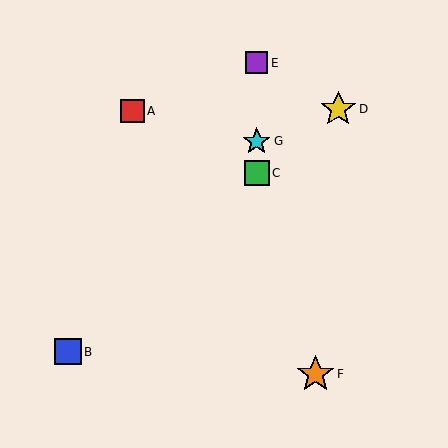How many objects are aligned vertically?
3 objects (C, E, G) are aligned vertically.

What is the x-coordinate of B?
Object B is at x≈68.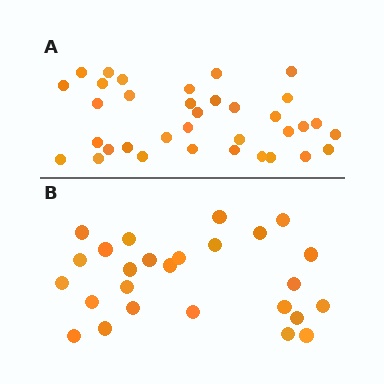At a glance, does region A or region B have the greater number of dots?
Region A (the top region) has more dots.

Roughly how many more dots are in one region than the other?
Region A has roughly 8 or so more dots than region B.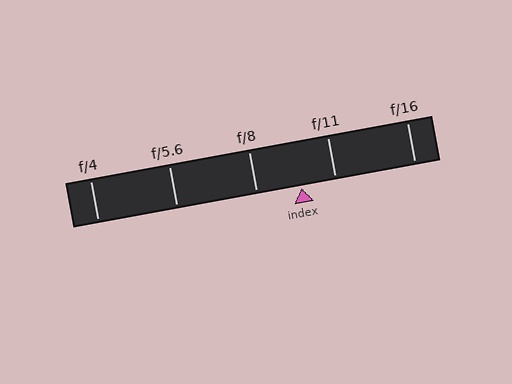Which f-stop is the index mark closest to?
The index mark is closest to f/11.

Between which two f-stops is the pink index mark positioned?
The index mark is between f/8 and f/11.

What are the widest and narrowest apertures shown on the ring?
The widest aperture shown is f/4 and the narrowest is f/16.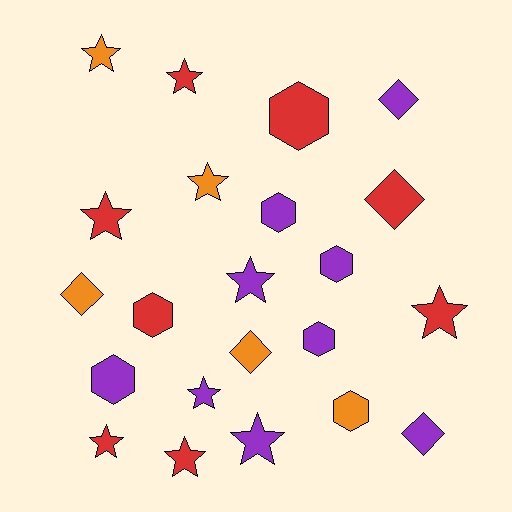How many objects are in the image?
There are 22 objects.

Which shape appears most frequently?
Star, with 10 objects.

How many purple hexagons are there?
There are 4 purple hexagons.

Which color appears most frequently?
Purple, with 9 objects.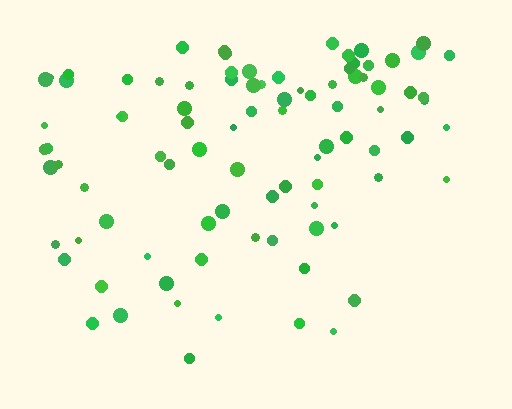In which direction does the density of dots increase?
From bottom to top, with the top side densest.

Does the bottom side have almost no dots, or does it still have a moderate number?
Still a moderate number, just noticeably fewer than the top.